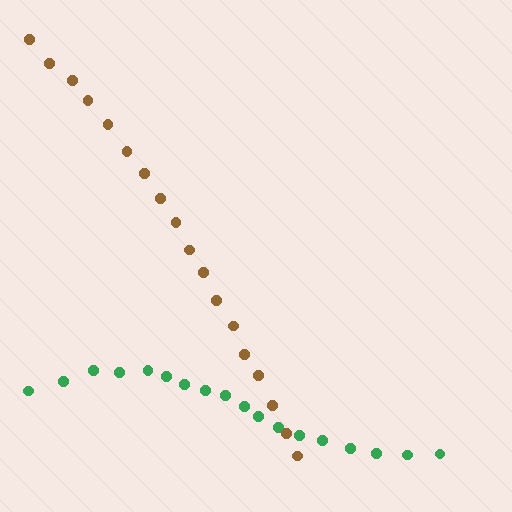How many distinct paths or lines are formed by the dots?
There are 2 distinct paths.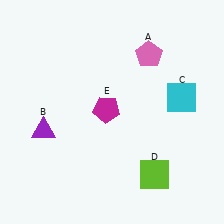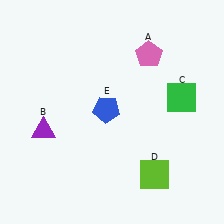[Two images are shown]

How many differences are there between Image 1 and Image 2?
There are 2 differences between the two images.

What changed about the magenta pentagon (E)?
In Image 1, E is magenta. In Image 2, it changed to blue.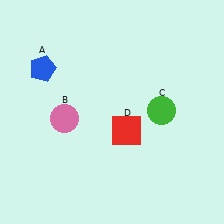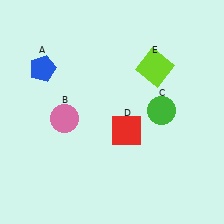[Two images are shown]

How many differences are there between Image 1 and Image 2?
There is 1 difference between the two images.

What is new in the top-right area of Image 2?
A lime square (E) was added in the top-right area of Image 2.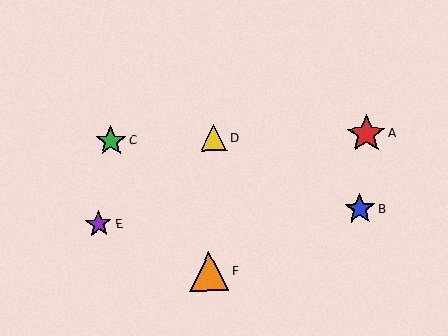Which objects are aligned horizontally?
Objects A, C, D are aligned horizontally.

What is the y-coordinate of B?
Object B is at y≈209.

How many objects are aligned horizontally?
3 objects (A, C, D) are aligned horizontally.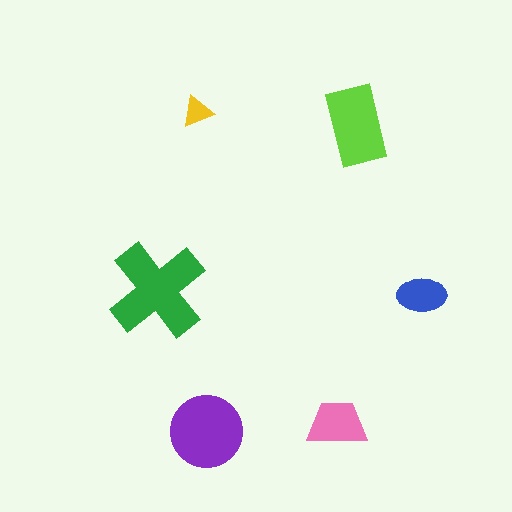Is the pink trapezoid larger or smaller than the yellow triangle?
Larger.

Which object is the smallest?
The yellow triangle.